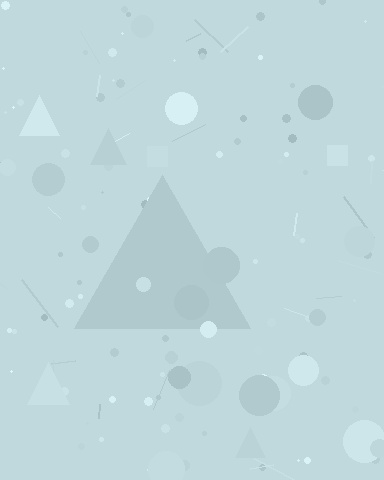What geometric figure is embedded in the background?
A triangle is embedded in the background.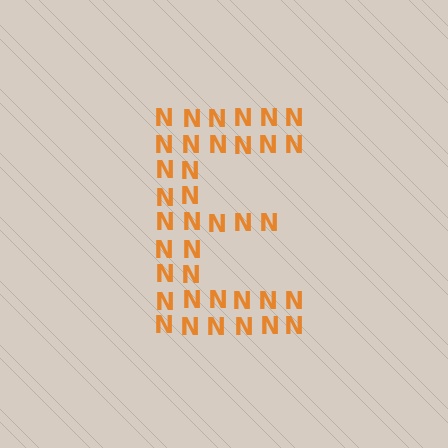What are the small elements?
The small elements are letter N's.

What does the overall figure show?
The overall figure shows the letter E.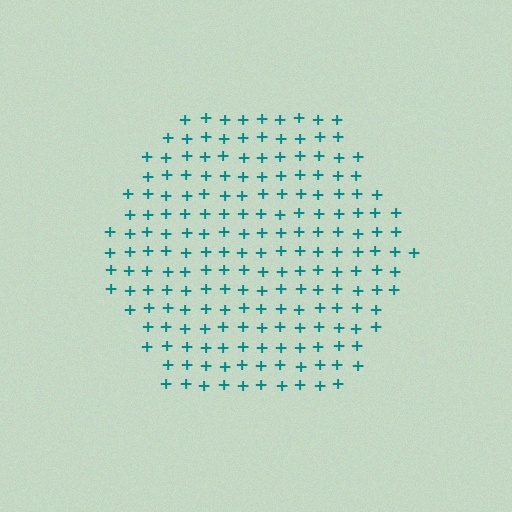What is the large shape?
The large shape is a hexagon.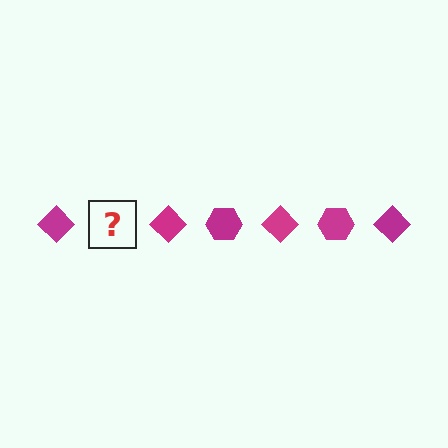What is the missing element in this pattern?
The missing element is a magenta hexagon.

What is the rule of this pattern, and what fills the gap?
The rule is that the pattern cycles through diamond, hexagon shapes in magenta. The gap should be filled with a magenta hexagon.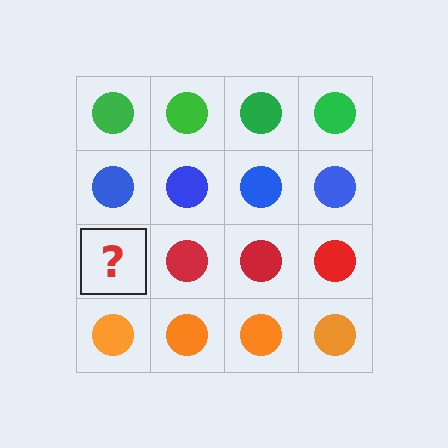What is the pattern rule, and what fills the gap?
The rule is that each row has a consistent color. The gap should be filled with a red circle.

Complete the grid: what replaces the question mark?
The question mark should be replaced with a red circle.